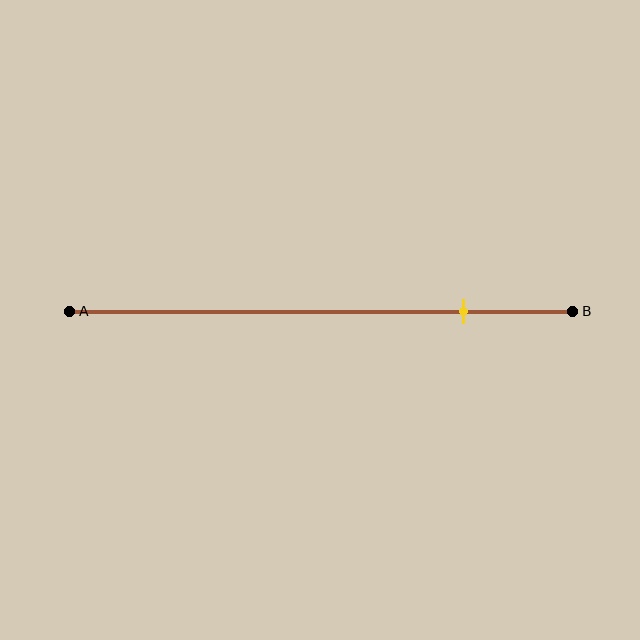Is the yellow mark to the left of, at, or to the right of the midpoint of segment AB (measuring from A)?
The yellow mark is to the right of the midpoint of segment AB.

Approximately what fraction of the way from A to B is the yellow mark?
The yellow mark is approximately 80% of the way from A to B.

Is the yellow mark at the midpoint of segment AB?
No, the mark is at about 80% from A, not at the 50% midpoint.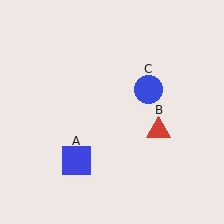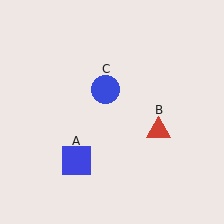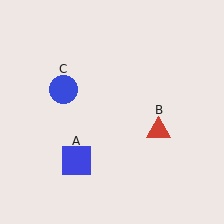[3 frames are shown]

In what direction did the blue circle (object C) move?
The blue circle (object C) moved left.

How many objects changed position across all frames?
1 object changed position: blue circle (object C).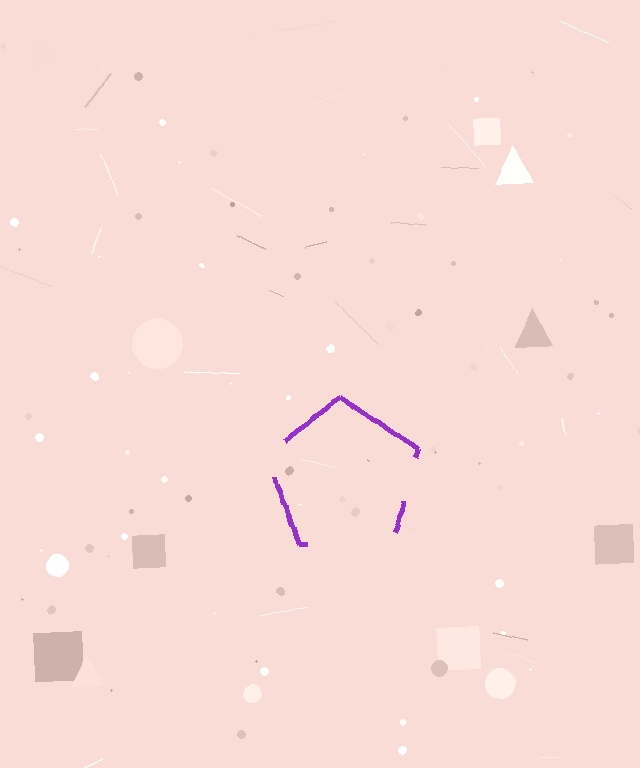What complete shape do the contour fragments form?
The contour fragments form a pentagon.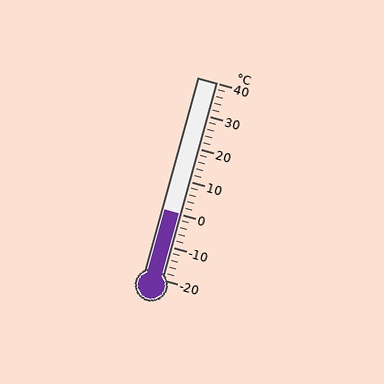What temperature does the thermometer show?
The thermometer shows approximately 0°C.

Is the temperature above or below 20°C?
The temperature is below 20°C.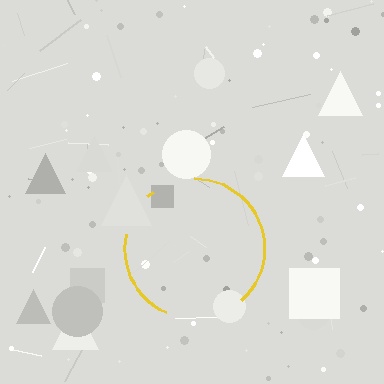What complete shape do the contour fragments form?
The contour fragments form a circle.